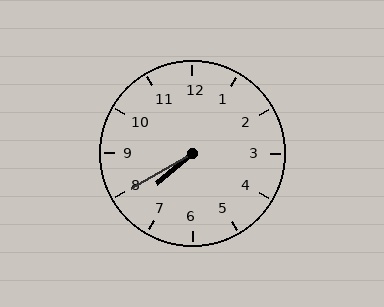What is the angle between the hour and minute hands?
Approximately 10 degrees.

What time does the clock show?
7:40.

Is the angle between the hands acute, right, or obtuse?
It is acute.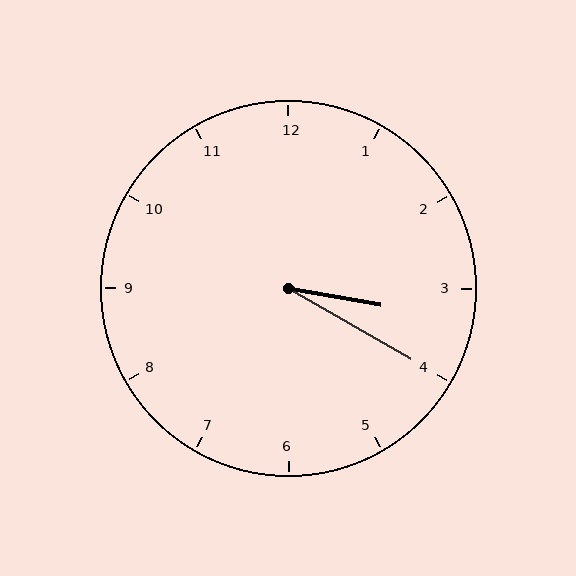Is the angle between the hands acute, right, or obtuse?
It is acute.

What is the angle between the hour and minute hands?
Approximately 20 degrees.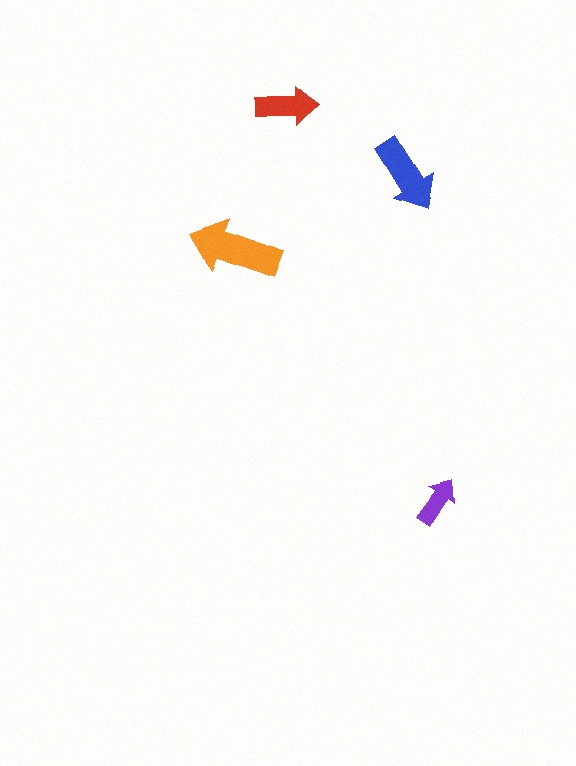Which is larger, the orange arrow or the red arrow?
The orange one.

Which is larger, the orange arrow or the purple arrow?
The orange one.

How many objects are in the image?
There are 4 objects in the image.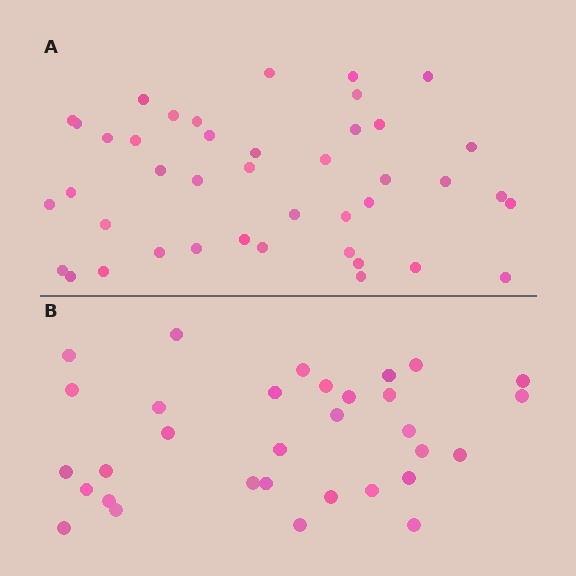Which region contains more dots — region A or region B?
Region A (the top region) has more dots.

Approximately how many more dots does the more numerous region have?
Region A has roughly 10 or so more dots than region B.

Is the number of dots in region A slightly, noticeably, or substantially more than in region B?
Region A has noticeably more, but not dramatically so. The ratio is roughly 1.3 to 1.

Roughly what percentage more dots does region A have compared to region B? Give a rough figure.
About 30% more.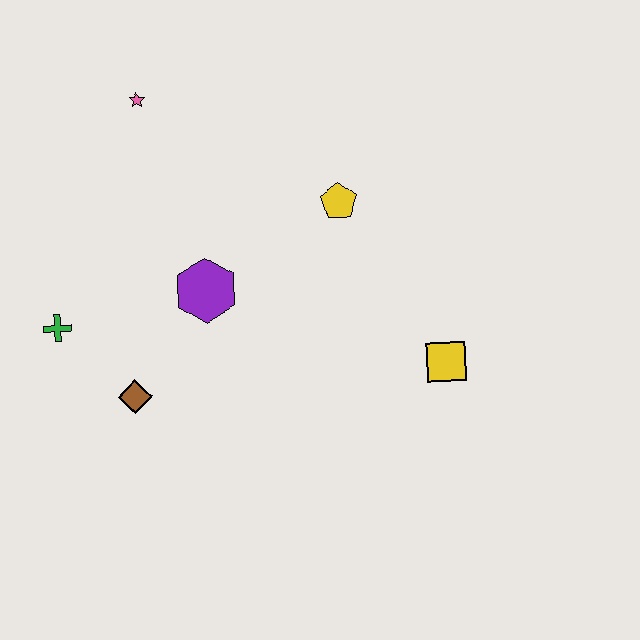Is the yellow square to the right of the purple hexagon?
Yes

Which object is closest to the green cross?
The brown diamond is closest to the green cross.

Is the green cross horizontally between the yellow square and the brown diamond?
No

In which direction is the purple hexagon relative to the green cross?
The purple hexagon is to the right of the green cross.